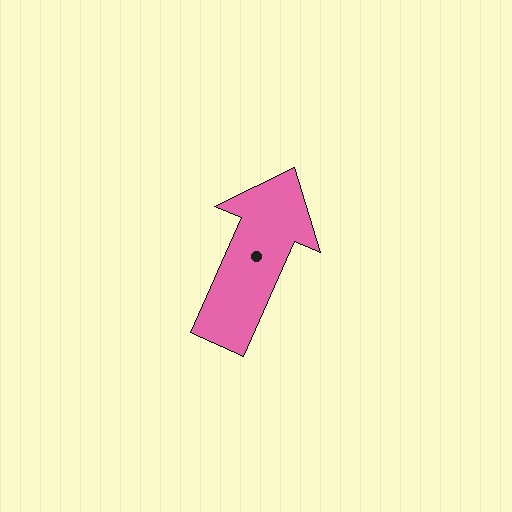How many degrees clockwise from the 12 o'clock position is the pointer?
Approximately 24 degrees.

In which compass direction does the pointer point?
Northeast.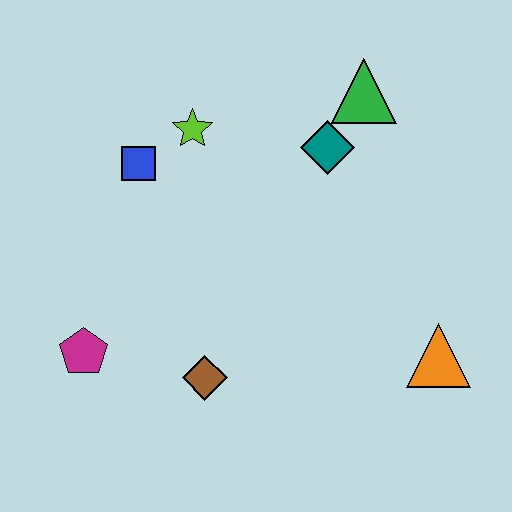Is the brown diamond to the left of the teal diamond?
Yes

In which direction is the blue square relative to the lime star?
The blue square is to the left of the lime star.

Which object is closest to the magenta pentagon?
The brown diamond is closest to the magenta pentagon.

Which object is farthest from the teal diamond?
The magenta pentagon is farthest from the teal diamond.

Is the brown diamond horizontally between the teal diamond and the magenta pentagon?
Yes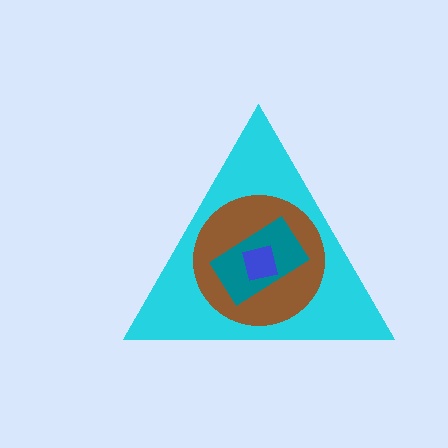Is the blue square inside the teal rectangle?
Yes.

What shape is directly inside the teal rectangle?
The blue square.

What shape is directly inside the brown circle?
The teal rectangle.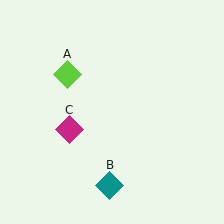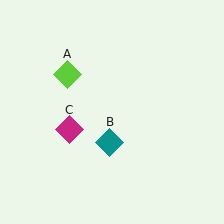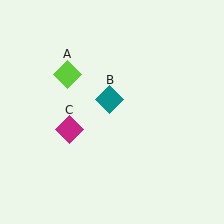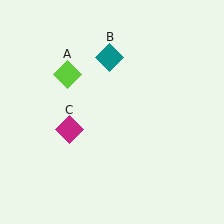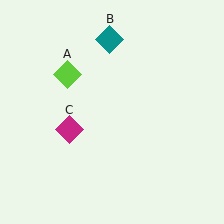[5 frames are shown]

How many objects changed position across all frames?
1 object changed position: teal diamond (object B).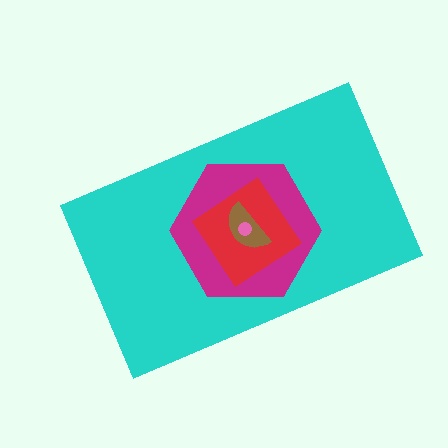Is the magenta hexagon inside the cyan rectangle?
Yes.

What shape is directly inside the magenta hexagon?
The red diamond.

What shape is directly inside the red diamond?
The brown semicircle.